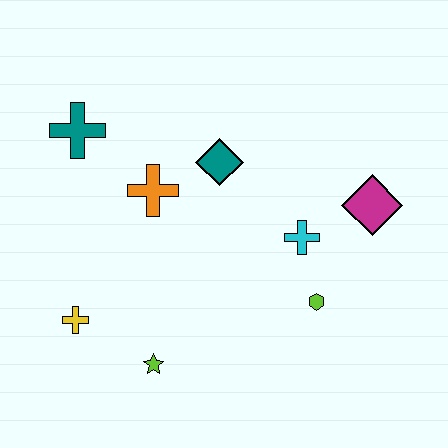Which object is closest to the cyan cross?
The lime hexagon is closest to the cyan cross.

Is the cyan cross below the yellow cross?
No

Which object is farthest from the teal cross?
The magenta diamond is farthest from the teal cross.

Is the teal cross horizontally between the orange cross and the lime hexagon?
No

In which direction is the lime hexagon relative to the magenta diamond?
The lime hexagon is below the magenta diamond.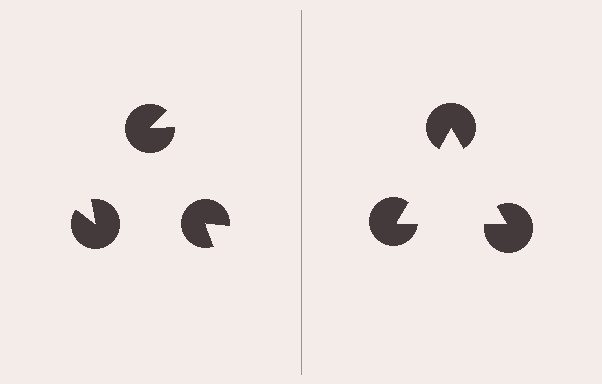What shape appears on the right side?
An illusory triangle.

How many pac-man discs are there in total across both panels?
6 — 3 on each side.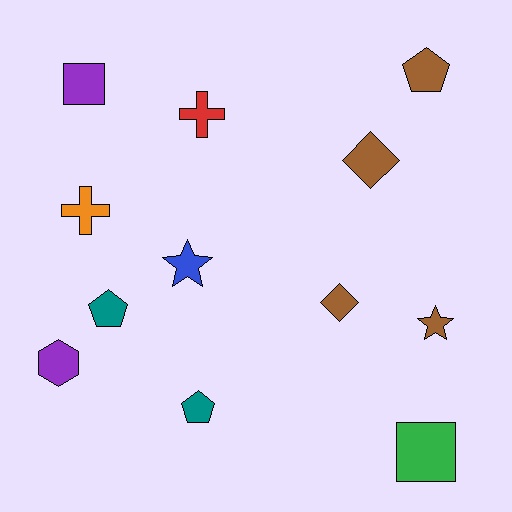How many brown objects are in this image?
There are 4 brown objects.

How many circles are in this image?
There are no circles.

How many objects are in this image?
There are 12 objects.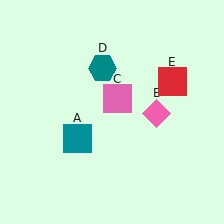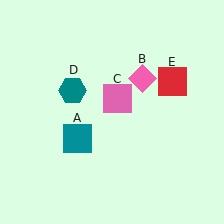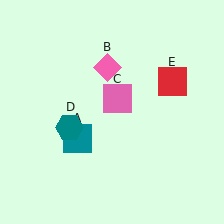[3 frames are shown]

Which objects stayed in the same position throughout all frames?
Teal square (object A) and pink square (object C) and red square (object E) remained stationary.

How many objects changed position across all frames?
2 objects changed position: pink diamond (object B), teal hexagon (object D).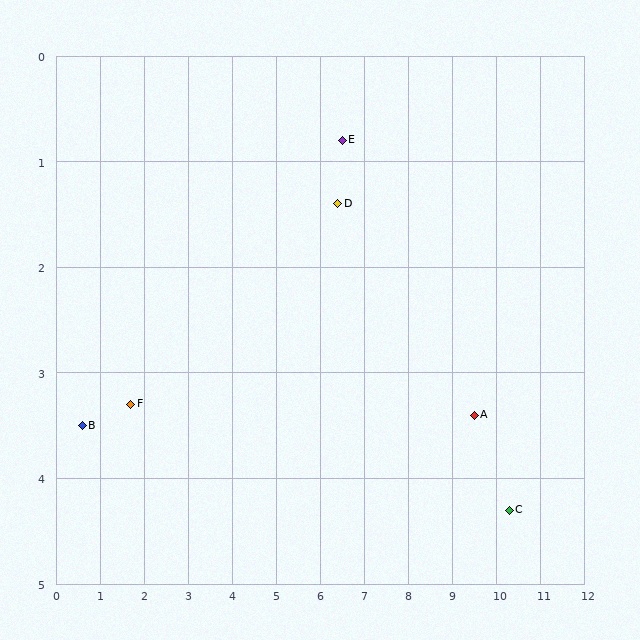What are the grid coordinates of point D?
Point D is at approximately (6.4, 1.4).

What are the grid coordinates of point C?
Point C is at approximately (10.3, 4.3).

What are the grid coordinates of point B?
Point B is at approximately (0.6, 3.5).